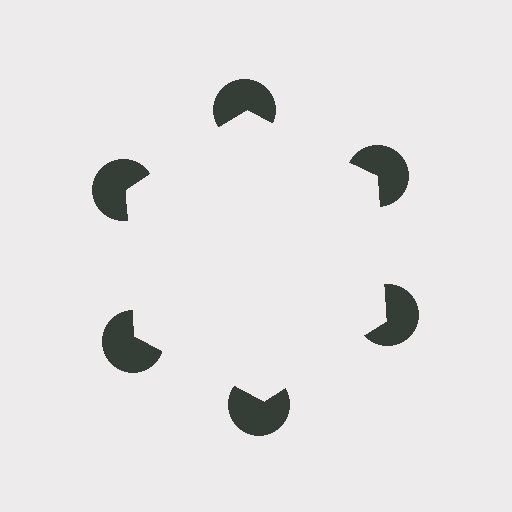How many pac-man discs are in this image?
There are 6 — one at each vertex of the illusory hexagon.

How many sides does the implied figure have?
6 sides.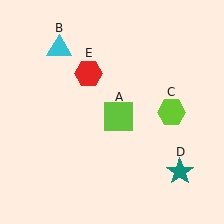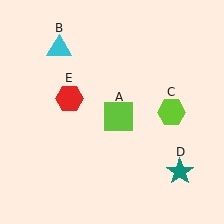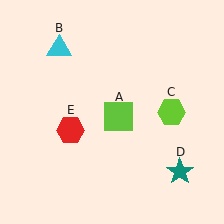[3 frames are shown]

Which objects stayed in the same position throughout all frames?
Lime square (object A) and cyan triangle (object B) and lime hexagon (object C) and teal star (object D) remained stationary.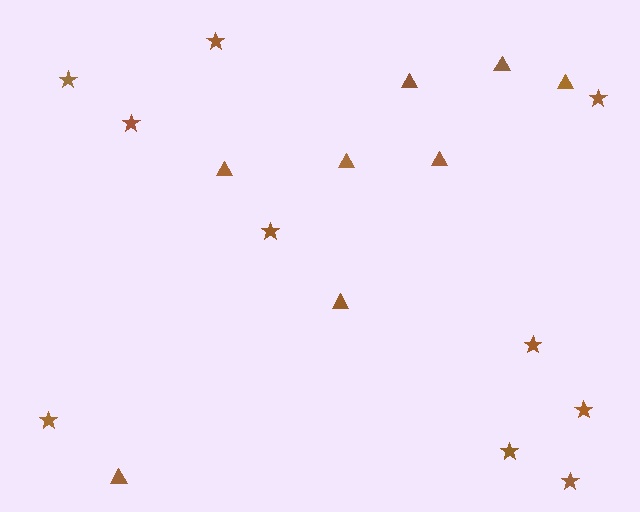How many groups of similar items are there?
There are 2 groups: one group of triangles (8) and one group of stars (10).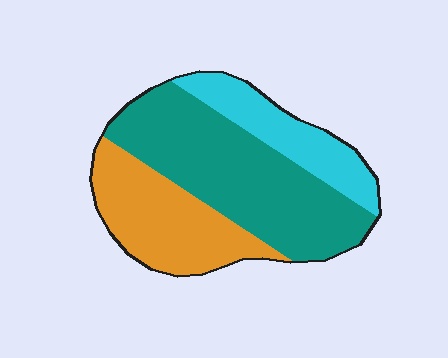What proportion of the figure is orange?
Orange covers roughly 30% of the figure.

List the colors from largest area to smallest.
From largest to smallest: teal, orange, cyan.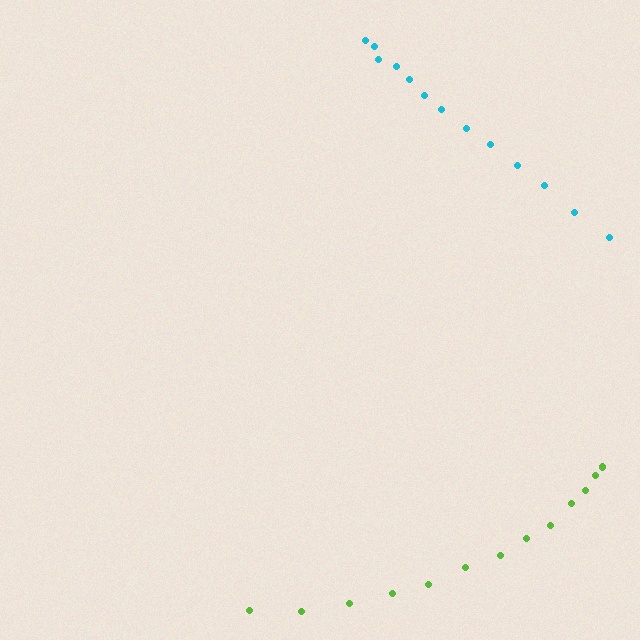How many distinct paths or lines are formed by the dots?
There are 2 distinct paths.